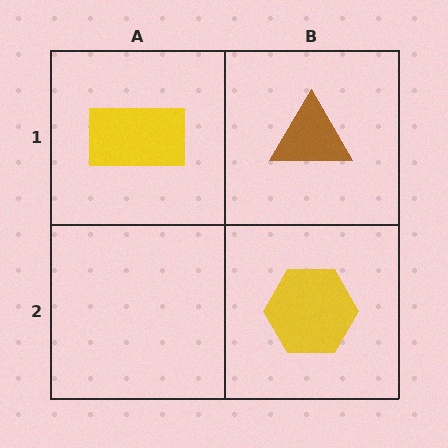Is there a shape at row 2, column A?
No, that cell is empty.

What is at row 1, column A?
A yellow rectangle.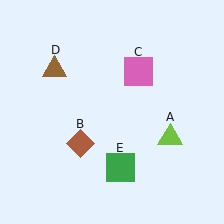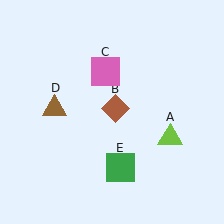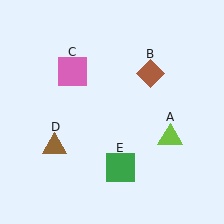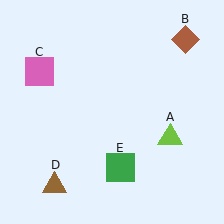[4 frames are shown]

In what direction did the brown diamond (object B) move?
The brown diamond (object B) moved up and to the right.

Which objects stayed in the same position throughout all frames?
Lime triangle (object A) and green square (object E) remained stationary.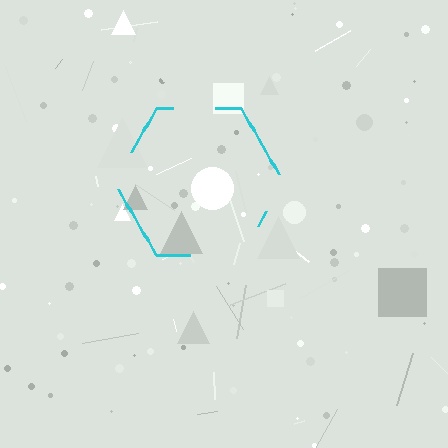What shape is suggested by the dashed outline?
The dashed outline suggests a hexagon.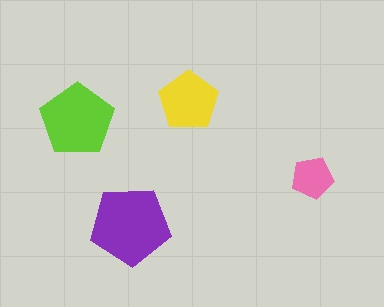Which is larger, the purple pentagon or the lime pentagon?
The purple one.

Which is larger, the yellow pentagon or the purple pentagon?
The purple one.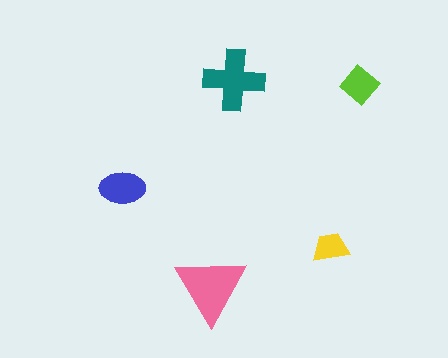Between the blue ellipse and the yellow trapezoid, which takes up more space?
The blue ellipse.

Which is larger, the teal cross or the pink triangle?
The pink triangle.